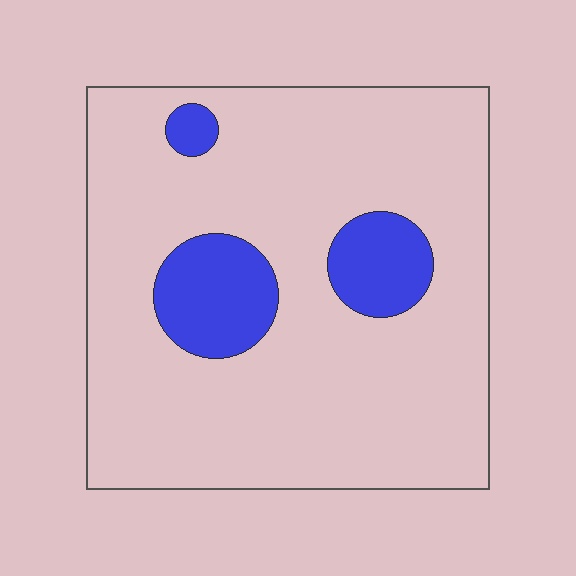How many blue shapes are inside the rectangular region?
3.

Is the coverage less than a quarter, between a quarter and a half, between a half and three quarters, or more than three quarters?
Less than a quarter.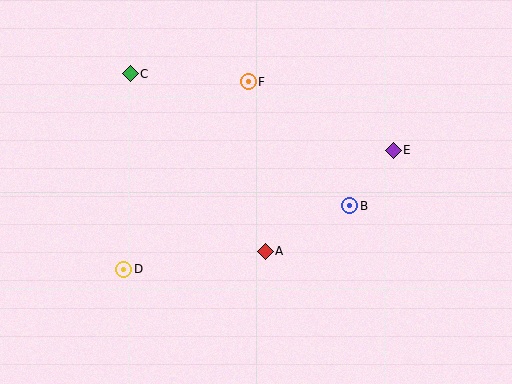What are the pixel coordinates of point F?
Point F is at (248, 82).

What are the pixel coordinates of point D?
Point D is at (124, 269).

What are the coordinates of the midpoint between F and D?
The midpoint between F and D is at (186, 175).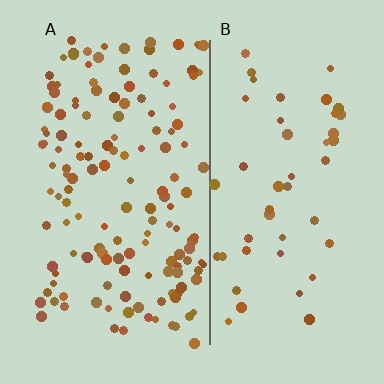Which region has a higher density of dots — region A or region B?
A (the left).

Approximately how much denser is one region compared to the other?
Approximately 3.1× — region A over region B.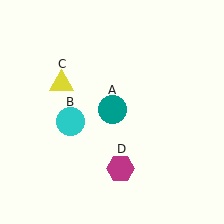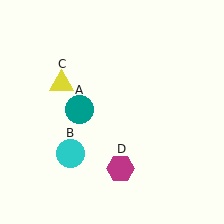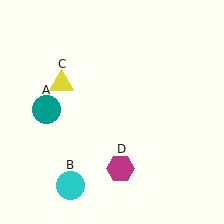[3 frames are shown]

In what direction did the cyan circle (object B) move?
The cyan circle (object B) moved down.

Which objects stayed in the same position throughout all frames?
Yellow triangle (object C) and magenta hexagon (object D) remained stationary.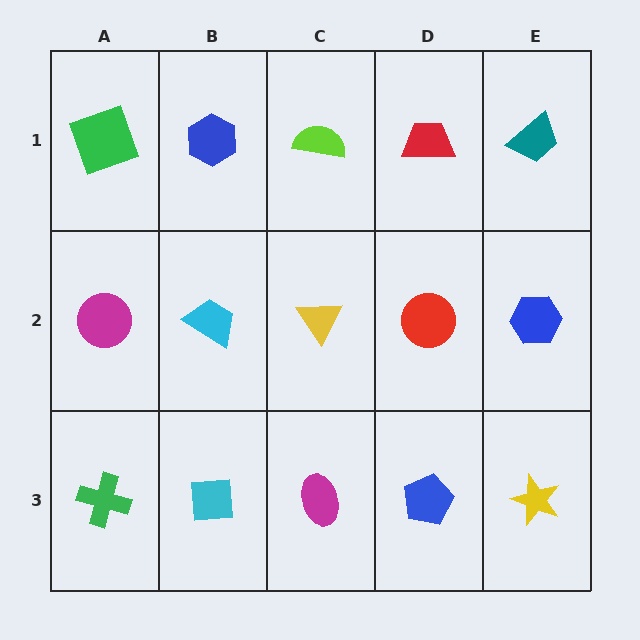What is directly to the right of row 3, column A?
A cyan square.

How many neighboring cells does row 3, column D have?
3.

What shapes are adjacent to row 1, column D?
A red circle (row 2, column D), a lime semicircle (row 1, column C), a teal trapezoid (row 1, column E).